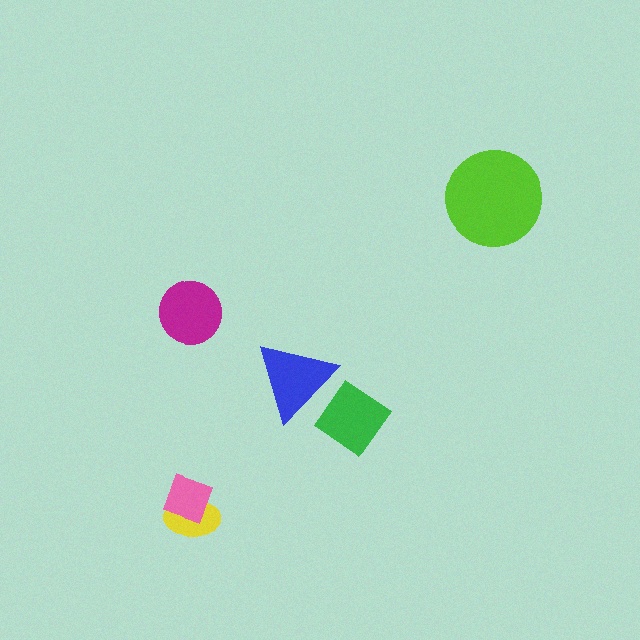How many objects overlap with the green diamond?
1 object overlaps with the green diamond.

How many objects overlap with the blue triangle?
1 object overlaps with the blue triangle.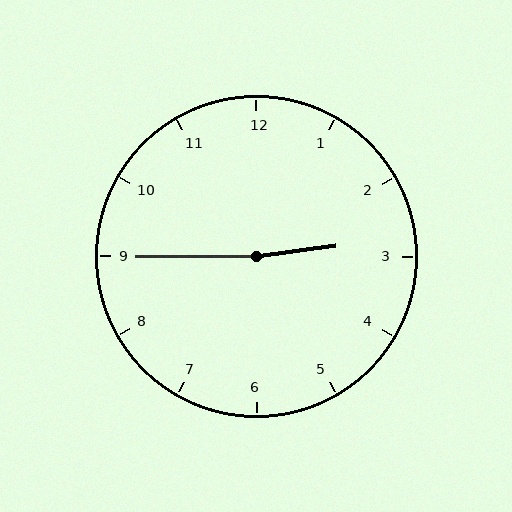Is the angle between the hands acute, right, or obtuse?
It is obtuse.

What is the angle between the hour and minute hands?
Approximately 172 degrees.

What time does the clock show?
2:45.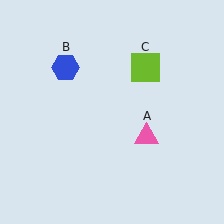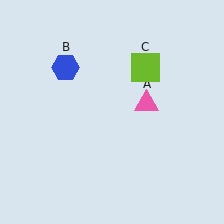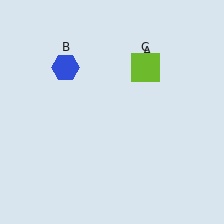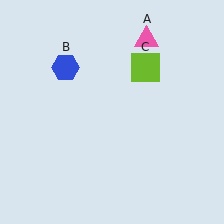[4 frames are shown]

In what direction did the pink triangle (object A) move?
The pink triangle (object A) moved up.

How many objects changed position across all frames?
1 object changed position: pink triangle (object A).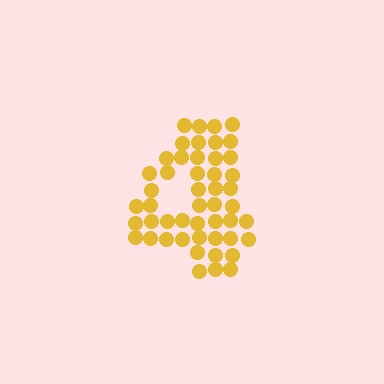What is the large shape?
The large shape is the digit 4.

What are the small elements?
The small elements are circles.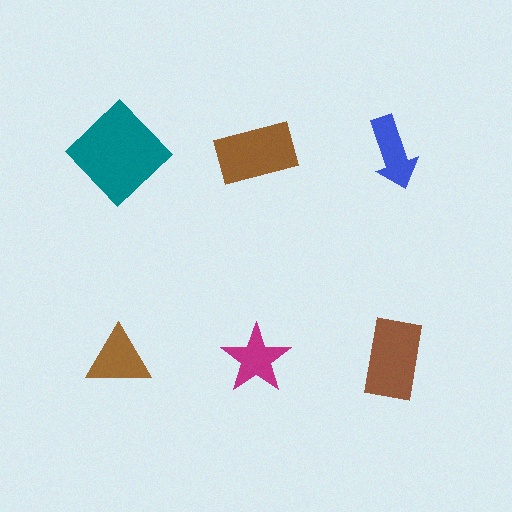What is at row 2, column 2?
A magenta star.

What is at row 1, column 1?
A teal diamond.